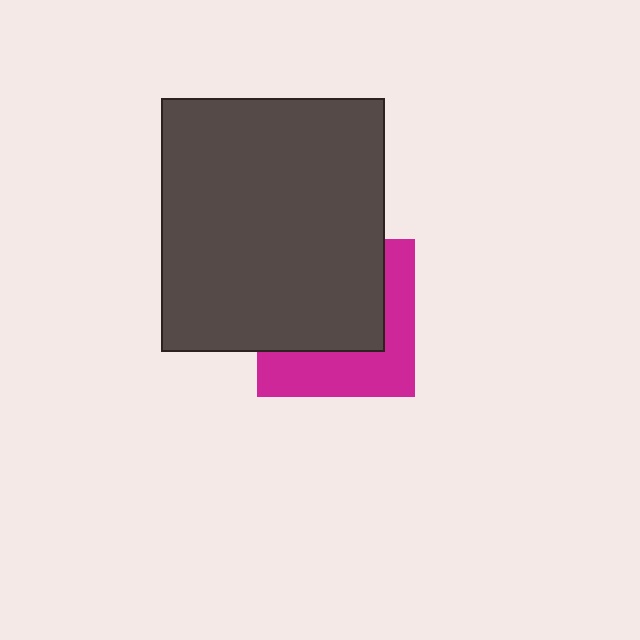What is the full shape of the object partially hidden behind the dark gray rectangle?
The partially hidden object is a magenta square.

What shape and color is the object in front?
The object in front is a dark gray rectangle.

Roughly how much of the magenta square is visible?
A small part of it is visible (roughly 43%).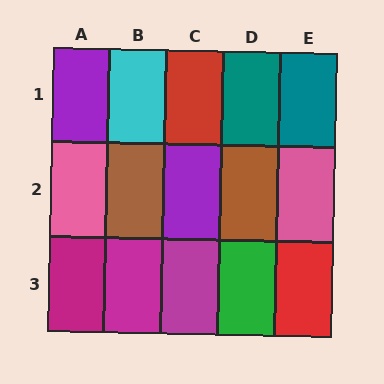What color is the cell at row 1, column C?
Red.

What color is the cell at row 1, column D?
Teal.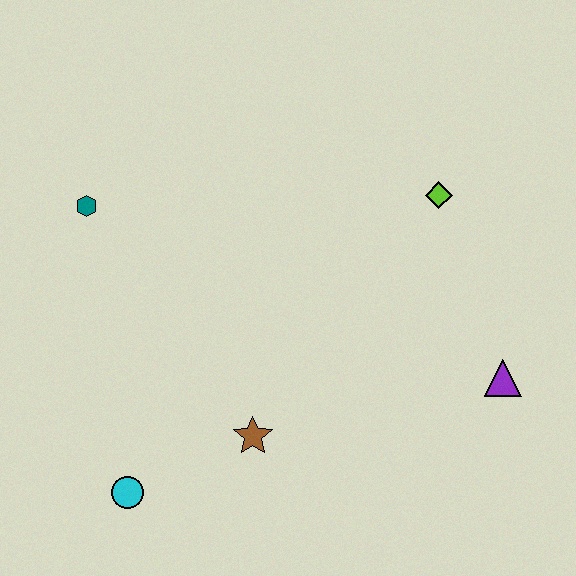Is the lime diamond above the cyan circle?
Yes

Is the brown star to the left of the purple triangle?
Yes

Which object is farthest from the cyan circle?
The lime diamond is farthest from the cyan circle.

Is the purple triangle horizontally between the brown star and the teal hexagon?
No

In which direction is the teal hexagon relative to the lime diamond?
The teal hexagon is to the left of the lime diamond.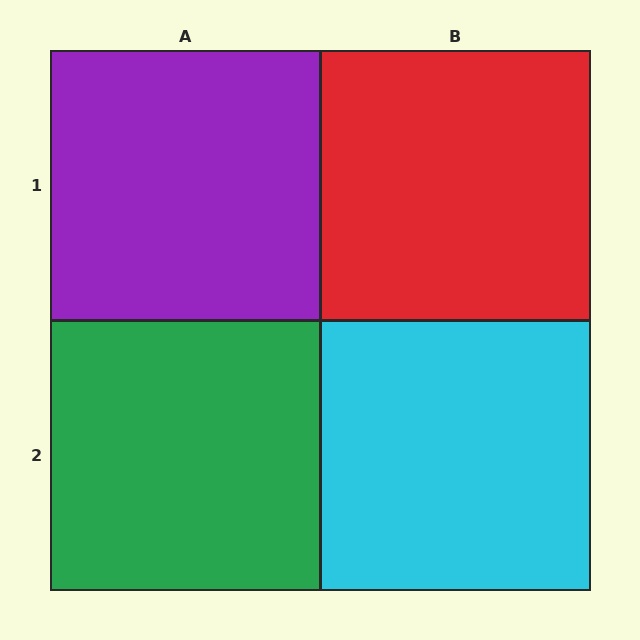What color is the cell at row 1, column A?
Purple.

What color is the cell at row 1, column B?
Red.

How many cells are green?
1 cell is green.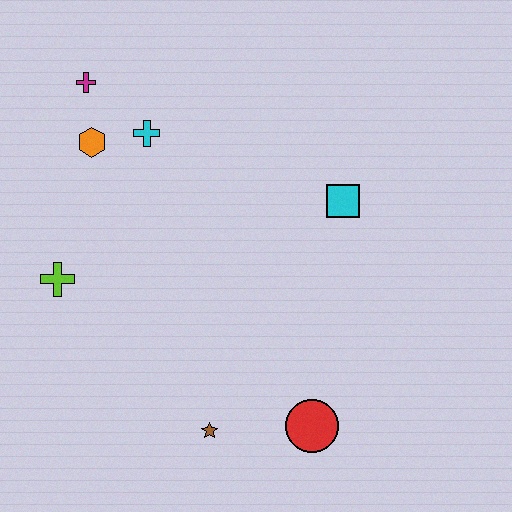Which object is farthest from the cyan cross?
The red circle is farthest from the cyan cross.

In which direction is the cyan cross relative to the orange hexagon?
The cyan cross is to the right of the orange hexagon.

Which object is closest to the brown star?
The red circle is closest to the brown star.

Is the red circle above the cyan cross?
No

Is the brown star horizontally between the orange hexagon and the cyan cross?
No